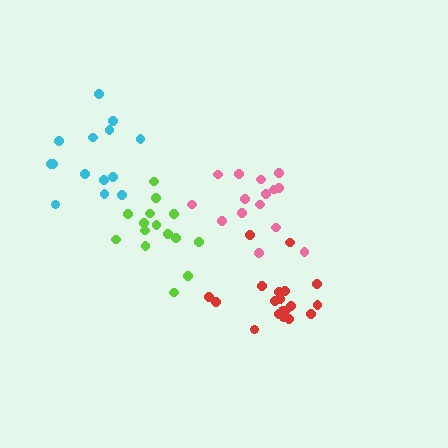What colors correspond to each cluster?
The clusters are colored: lime, pink, red, cyan.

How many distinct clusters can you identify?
There are 4 distinct clusters.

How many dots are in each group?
Group 1: 15 dots, Group 2: 15 dots, Group 3: 19 dots, Group 4: 14 dots (63 total).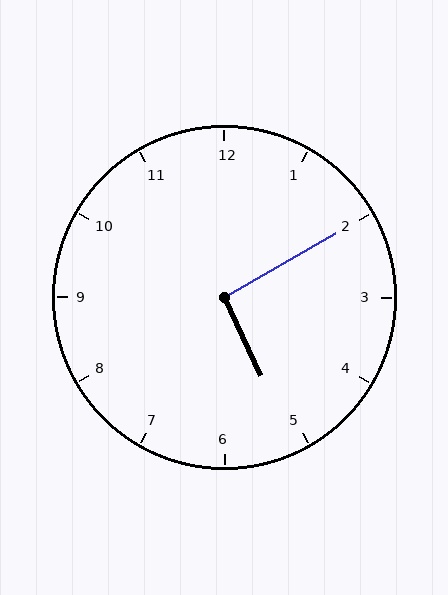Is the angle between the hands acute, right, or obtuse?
It is right.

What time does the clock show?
5:10.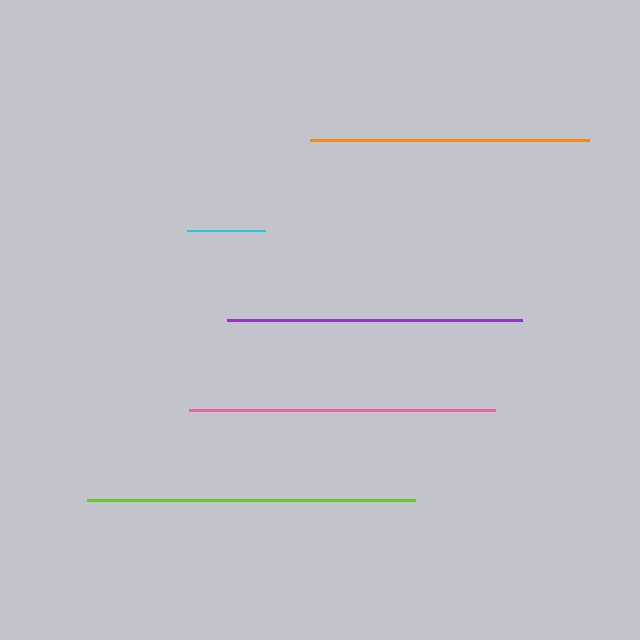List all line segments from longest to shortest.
From longest to shortest: lime, pink, purple, orange, cyan.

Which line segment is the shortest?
The cyan line is the shortest at approximately 78 pixels.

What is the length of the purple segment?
The purple segment is approximately 295 pixels long.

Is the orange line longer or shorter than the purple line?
The purple line is longer than the orange line.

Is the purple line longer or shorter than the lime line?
The lime line is longer than the purple line.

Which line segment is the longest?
The lime line is the longest at approximately 328 pixels.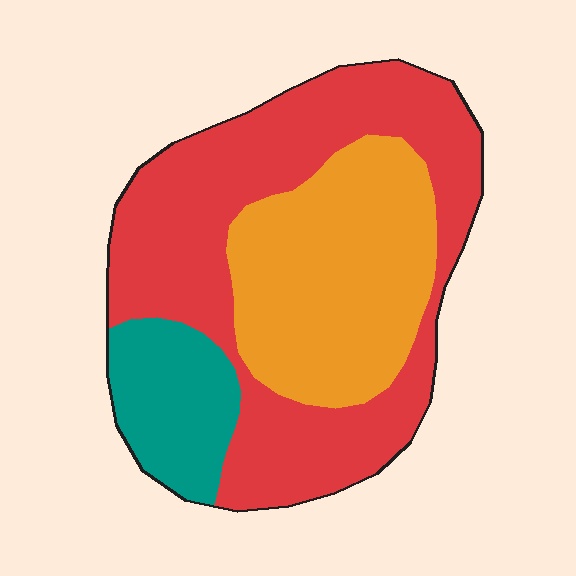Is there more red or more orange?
Red.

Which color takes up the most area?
Red, at roughly 50%.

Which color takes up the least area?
Teal, at roughly 15%.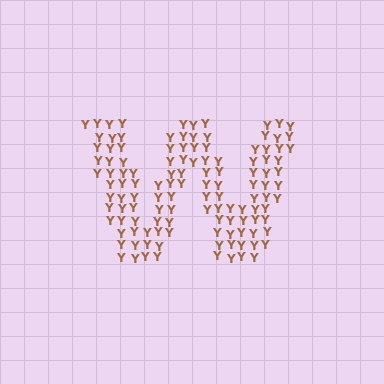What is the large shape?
The large shape is the letter W.